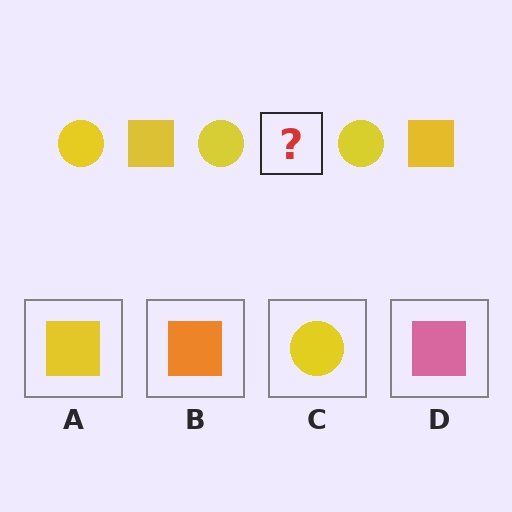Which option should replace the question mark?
Option A.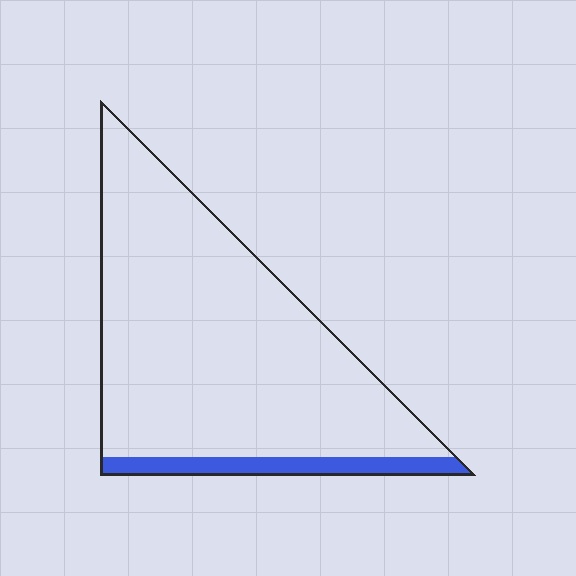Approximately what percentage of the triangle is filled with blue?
Approximately 10%.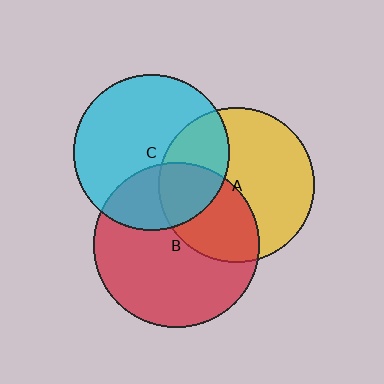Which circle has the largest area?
Circle B (red).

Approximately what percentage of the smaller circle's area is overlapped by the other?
Approximately 30%.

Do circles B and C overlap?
Yes.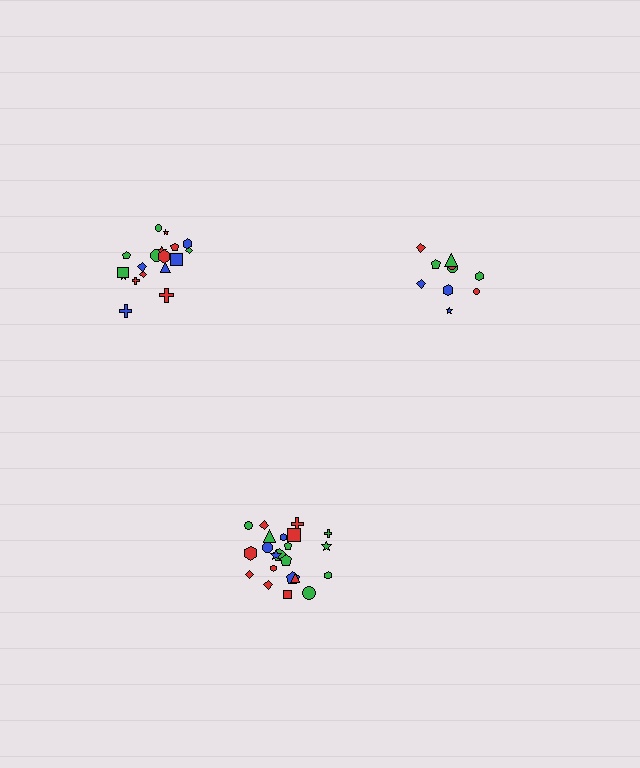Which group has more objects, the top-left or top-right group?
The top-left group.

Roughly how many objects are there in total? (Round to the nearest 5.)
Roughly 50 objects in total.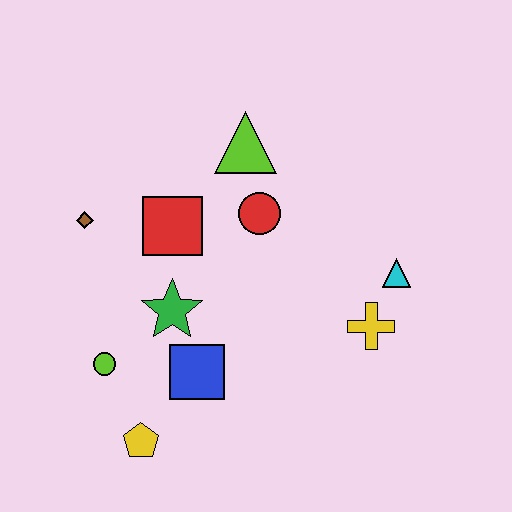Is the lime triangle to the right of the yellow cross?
No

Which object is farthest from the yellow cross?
The brown diamond is farthest from the yellow cross.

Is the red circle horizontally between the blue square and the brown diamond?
No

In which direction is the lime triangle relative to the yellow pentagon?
The lime triangle is above the yellow pentagon.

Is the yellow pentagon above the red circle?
No